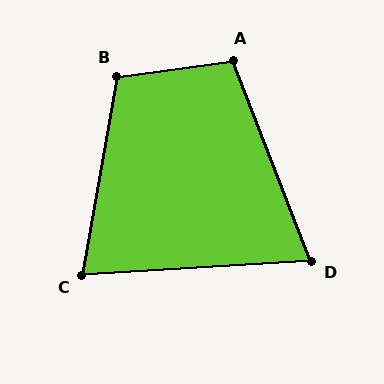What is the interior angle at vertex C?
Approximately 77 degrees (acute).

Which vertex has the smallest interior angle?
D, at approximately 72 degrees.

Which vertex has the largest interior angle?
B, at approximately 108 degrees.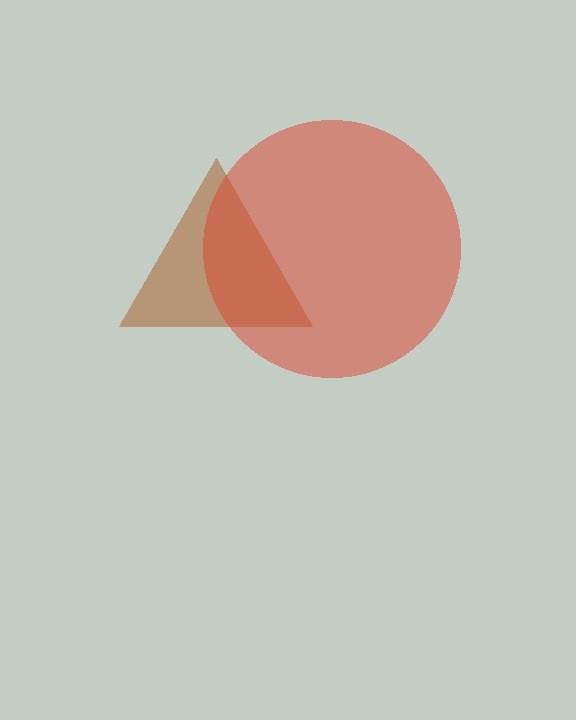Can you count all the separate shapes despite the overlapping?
Yes, there are 2 separate shapes.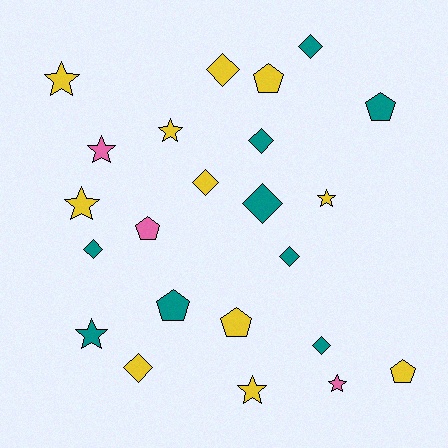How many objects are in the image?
There are 23 objects.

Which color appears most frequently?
Yellow, with 11 objects.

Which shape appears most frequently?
Diamond, with 9 objects.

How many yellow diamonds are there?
There are 3 yellow diamonds.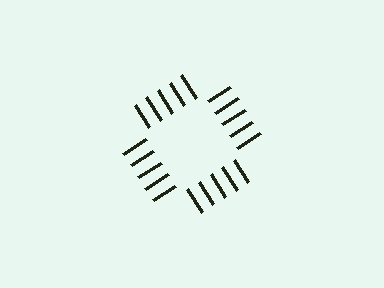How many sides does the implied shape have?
4 sides — the line-ends trace a square.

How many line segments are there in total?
20 — 5 along each of the 4 edges.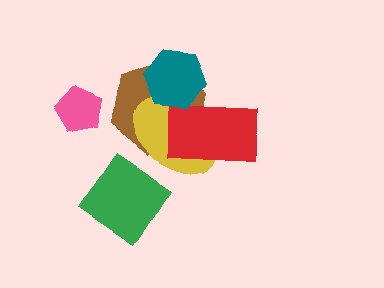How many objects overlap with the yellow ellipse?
3 objects overlap with the yellow ellipse.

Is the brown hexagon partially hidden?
Yes, it is partially covered by another shape.